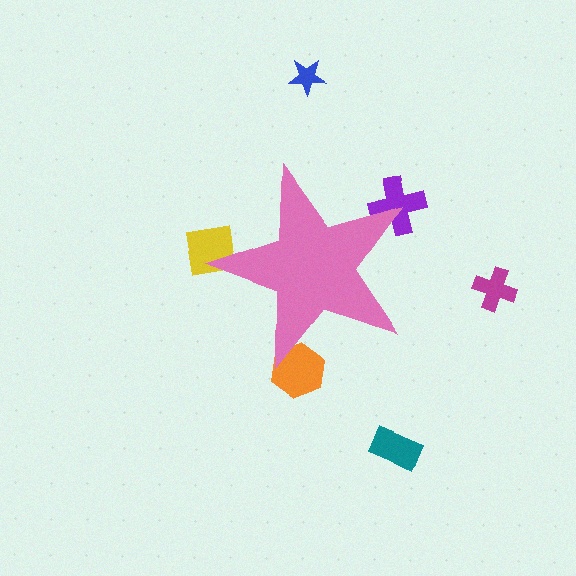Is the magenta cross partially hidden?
No, the magenta cross is fully visible.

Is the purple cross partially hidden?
Yes, the purple cross is partially hidden behind the pink star.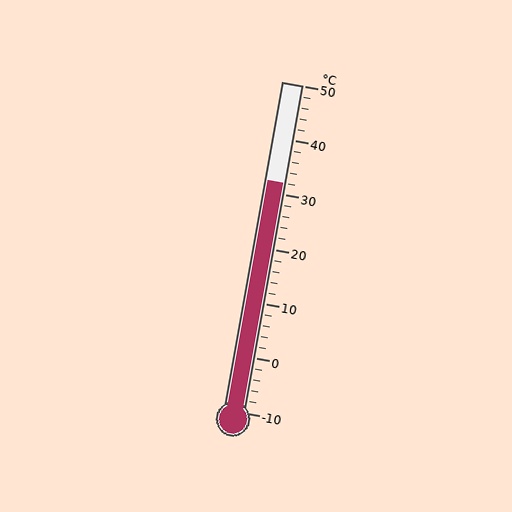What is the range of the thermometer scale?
The thermometer scale ranges from -10°C to 50°C.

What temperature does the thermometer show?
The thermometer shows approximately 32°C.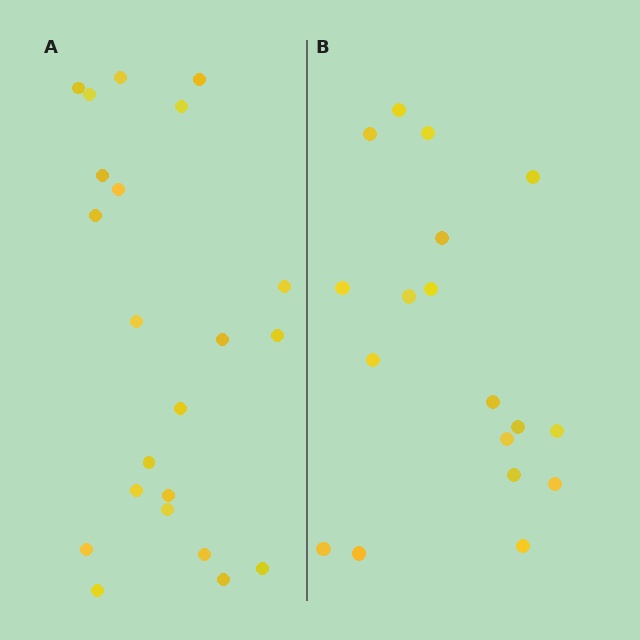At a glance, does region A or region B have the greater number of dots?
Region A (the left region) has more dots.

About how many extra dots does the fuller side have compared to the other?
Region A has about 4 more dots than region B.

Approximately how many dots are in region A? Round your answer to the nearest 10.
About 20 dots. (The exact count is 22, which rounds to 20.)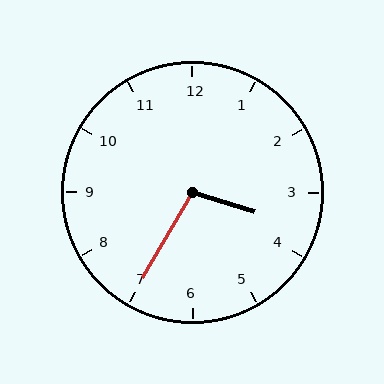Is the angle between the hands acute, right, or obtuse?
It is obtuse.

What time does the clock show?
3:35.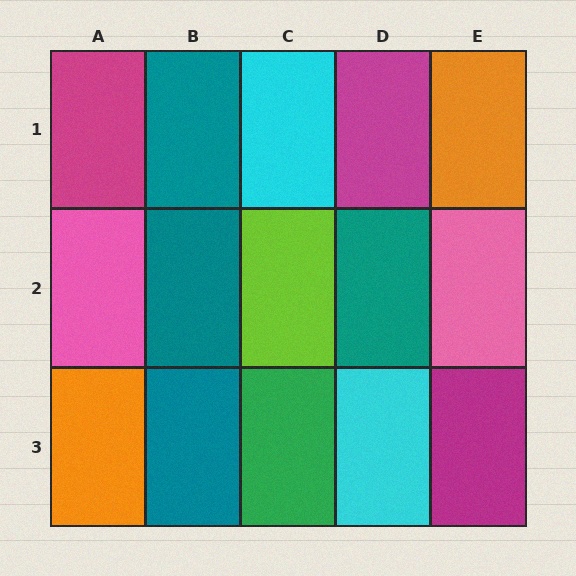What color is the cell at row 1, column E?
Orange.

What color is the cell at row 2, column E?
Pink.